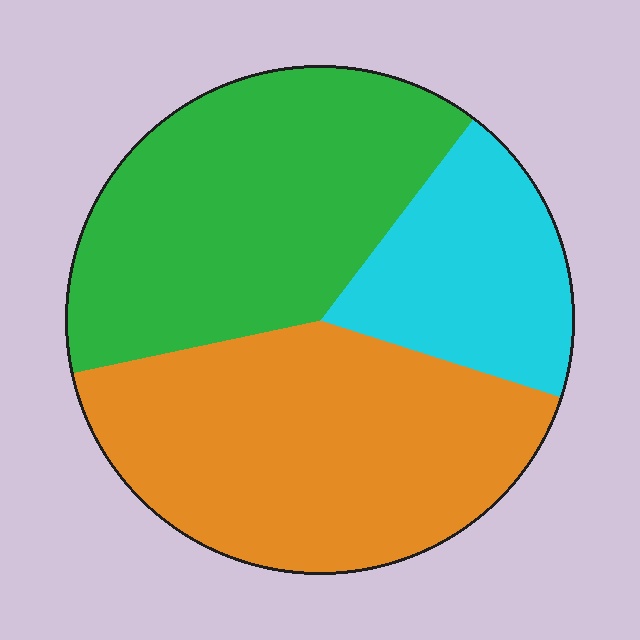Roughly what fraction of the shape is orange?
Orange takes up about two fifths (2/5) of the shape.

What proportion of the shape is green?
Green covers roughly 40% of the shape.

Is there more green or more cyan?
Green.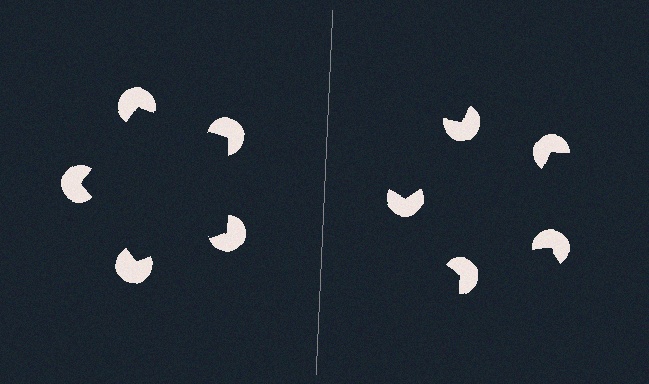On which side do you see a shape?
An illusory pentagon appears on the left side. On the right side the wedge cuts are rotated, so no coherent shape forms.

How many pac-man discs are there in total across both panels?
10 — 5 on each side.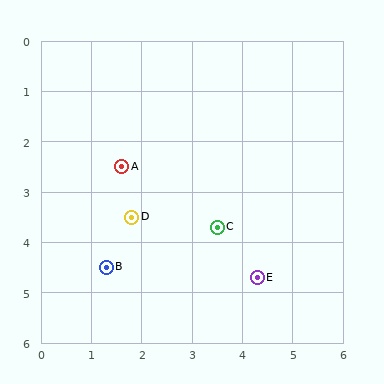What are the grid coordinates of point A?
Point A is at approximately (1.6, 2.5).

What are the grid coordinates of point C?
Point C is at approximately (3.5, 3.7).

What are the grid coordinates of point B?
Point B is at approximately (1.3, 4.5).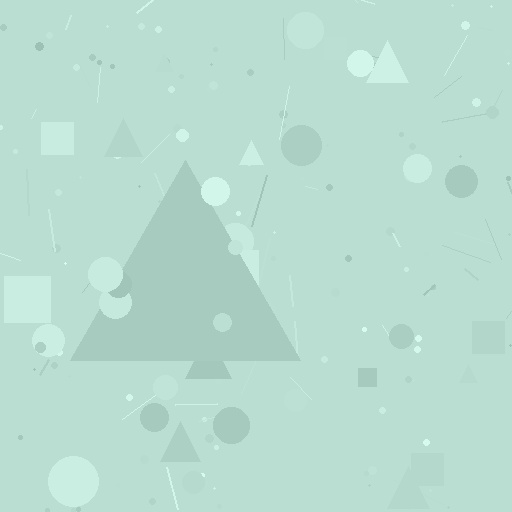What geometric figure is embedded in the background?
A triangle is embedded in the background.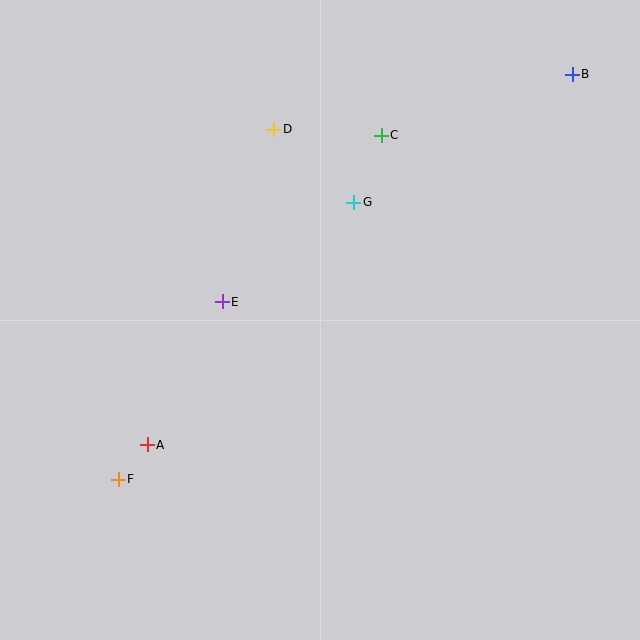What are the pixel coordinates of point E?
Point E is at (222, 302).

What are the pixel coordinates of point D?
Point D is at (274, 129).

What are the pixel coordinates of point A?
Point A is at (147, 445).